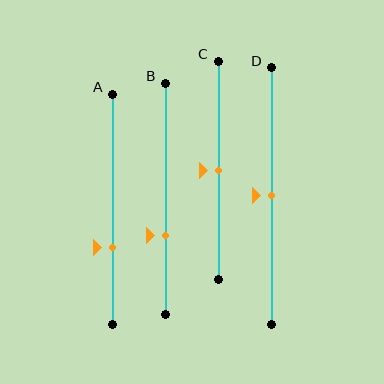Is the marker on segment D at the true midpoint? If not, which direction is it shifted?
Yes, the marker on segment D is at the true midpoint.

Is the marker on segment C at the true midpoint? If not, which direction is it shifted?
Yes, the marker on segment C is at the true midpoint.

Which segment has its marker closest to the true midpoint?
Segment C has its marker closest to the true midpoint.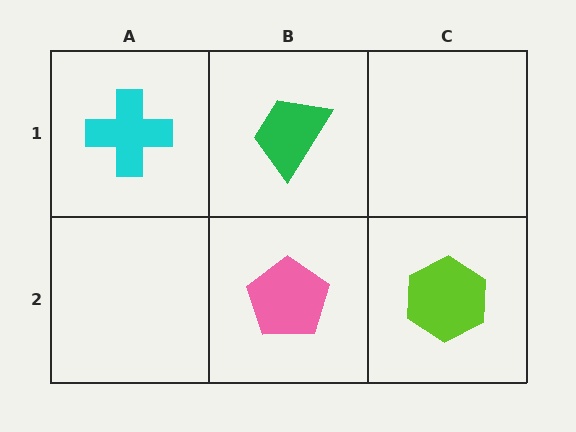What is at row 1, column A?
A cyan cross.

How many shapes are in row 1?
2 shapes.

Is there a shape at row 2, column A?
No, that cell is empty.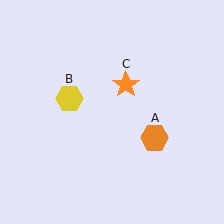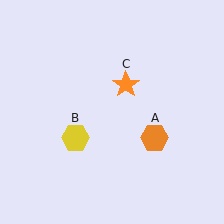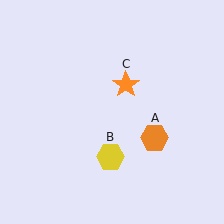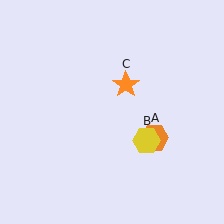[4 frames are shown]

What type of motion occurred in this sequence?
The yellow hexagon (object B) rotated counterclockwise around the center of the scene.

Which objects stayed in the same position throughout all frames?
Orange hexagon (object A) and orange star (object C) remained stationary.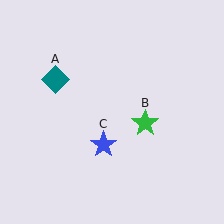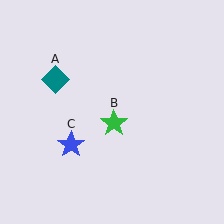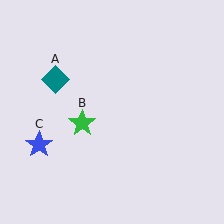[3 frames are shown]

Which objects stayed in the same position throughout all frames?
Teal diamond (object A) remained stationary.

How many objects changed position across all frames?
2 objects changed position: green star (object B), blue star (object C).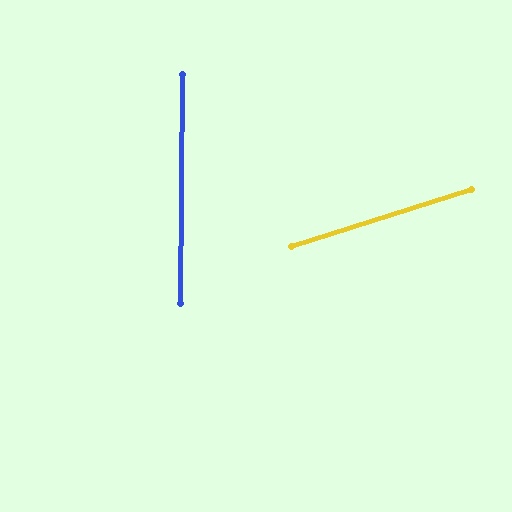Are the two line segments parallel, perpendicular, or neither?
Neither parallel nor perpendicular — they differ by about 72°.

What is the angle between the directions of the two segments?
Approximately 72 degrees.